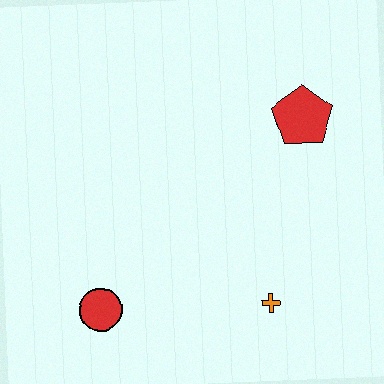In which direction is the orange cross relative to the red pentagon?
The orange cross is below the red pentagon.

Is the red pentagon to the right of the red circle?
Yes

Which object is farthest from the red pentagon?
The red circle is farthest from the red pentagon.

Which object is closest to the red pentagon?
The orange cross is closest to the red pentagon.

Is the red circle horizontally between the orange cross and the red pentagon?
No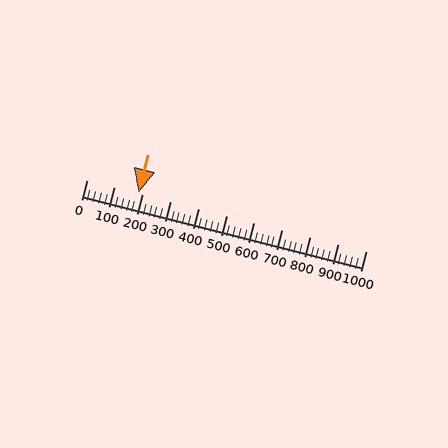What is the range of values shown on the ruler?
The ruler shows values from 0 to 1000.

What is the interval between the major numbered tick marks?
The major tick marks are spaced 100 units apart.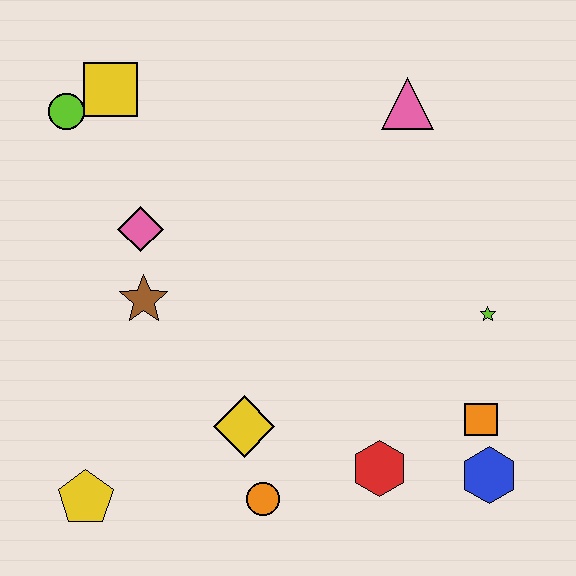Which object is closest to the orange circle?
The yellow diamond is closest to the orange circle.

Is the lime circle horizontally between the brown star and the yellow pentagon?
No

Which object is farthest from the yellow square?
The blue hexagon is farthest from the yellow square.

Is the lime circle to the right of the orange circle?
No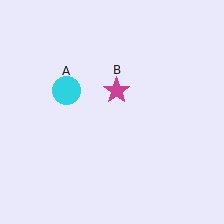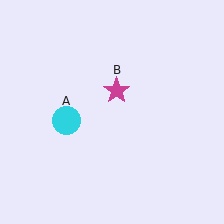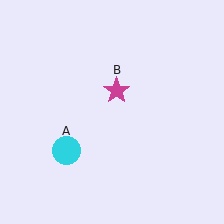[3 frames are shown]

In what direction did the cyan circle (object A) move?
The cyan circle (object A) moved down.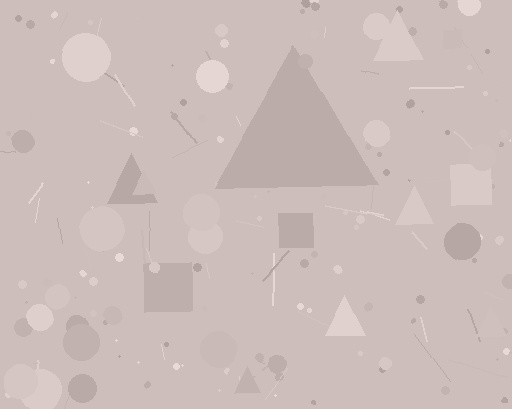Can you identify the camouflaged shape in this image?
The camouflaged shape is a triangle.